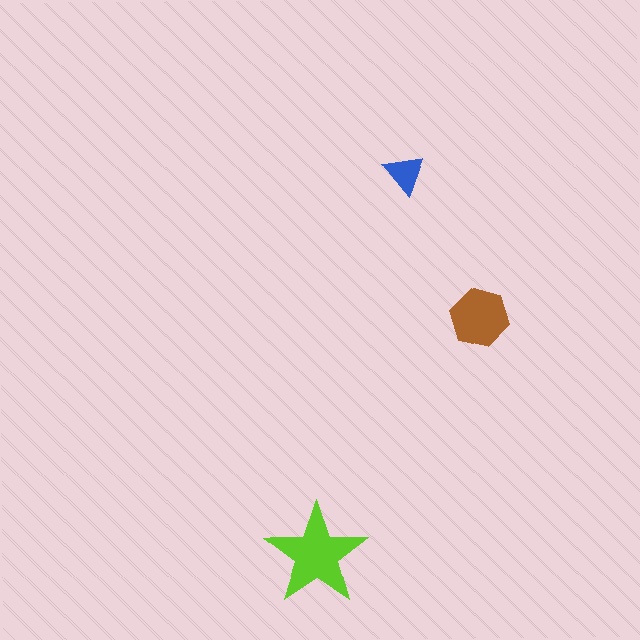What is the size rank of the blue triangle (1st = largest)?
3rd.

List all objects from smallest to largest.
The blue triangle, the brown hexagon, the lime star.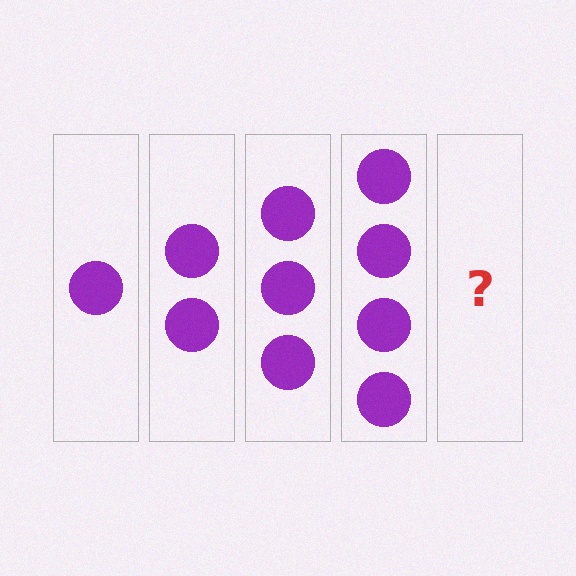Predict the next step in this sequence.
The next step is 5 circles.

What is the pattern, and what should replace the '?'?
The pattern is that each step adds one more circle. The '?' should be 5 circles.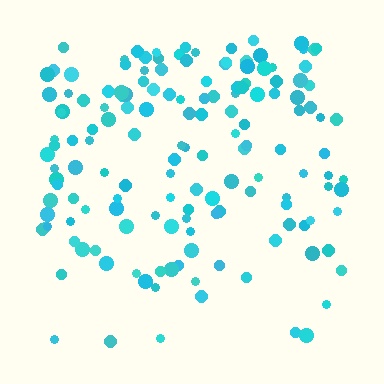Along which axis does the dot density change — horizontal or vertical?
Vertical.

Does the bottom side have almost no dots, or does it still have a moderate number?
Still a moderate number, just noticeably fewer than the top.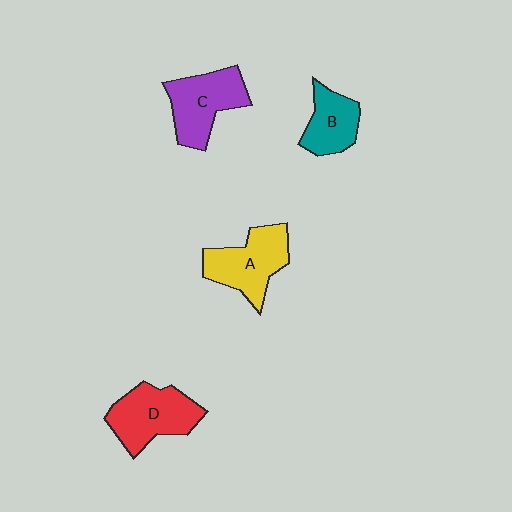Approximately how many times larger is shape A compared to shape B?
Approximately 1.4 times.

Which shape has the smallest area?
Shape B (teal).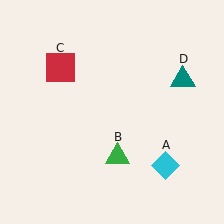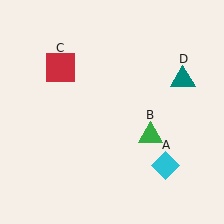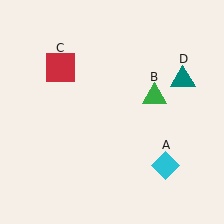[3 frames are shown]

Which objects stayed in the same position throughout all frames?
Cyan diamond (object A) and red square (object C) and teal triangle (object D) remained stationary.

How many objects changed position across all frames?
1 object changed position: green triangle (object B).